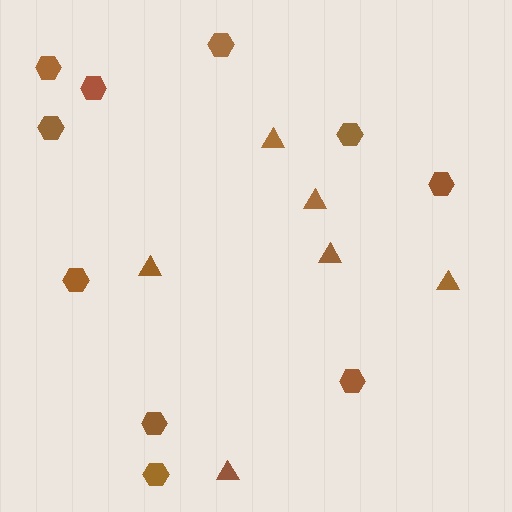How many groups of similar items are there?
There are 2 groups: one group of triangles (6) and one group of hexagons (10).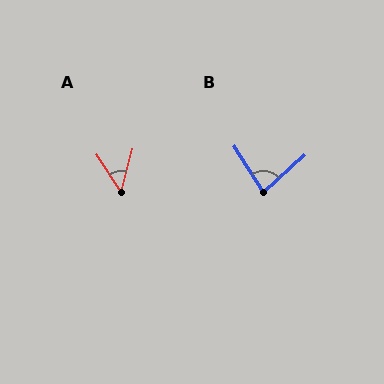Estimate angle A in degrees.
Approximately 49 degrees.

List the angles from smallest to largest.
A (49°), B (80°).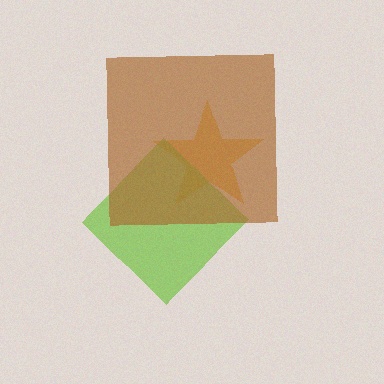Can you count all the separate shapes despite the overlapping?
Yes, there are 3 separate shapes.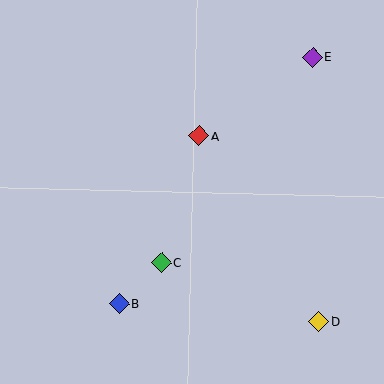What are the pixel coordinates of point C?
Point C is at (162, 262).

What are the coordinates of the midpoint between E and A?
The midpoint between E and A is at (256, 97).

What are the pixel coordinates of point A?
Point A is at (199, 136).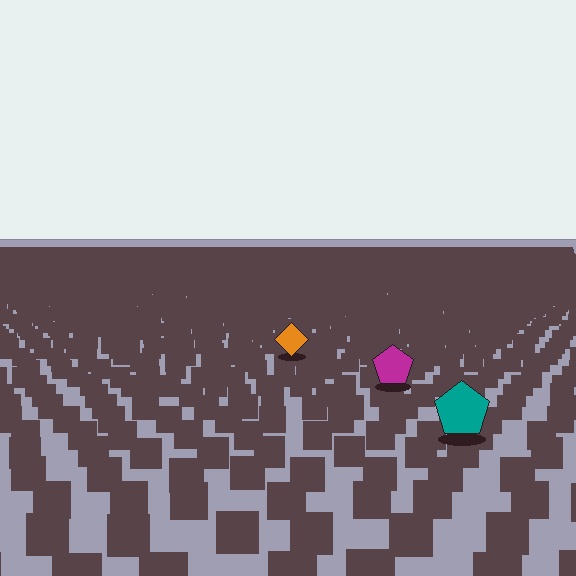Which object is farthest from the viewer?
The orange diamond is farthest from the viewer. It appears smaller and the ground texture around it is denser.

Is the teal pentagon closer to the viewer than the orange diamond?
Yes. The teal pentagon is closer — you can tell from the texture gradient: the ground texture is coarser near it.